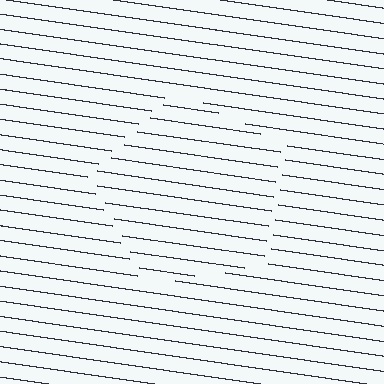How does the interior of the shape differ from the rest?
The interior of the shape contains the same grating, shifted by half a period — the contour is defined by the phase discontinuity where line-ends from the inner and outer gratings abut.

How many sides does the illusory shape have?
5 sides — the line-ends trace a pentagon.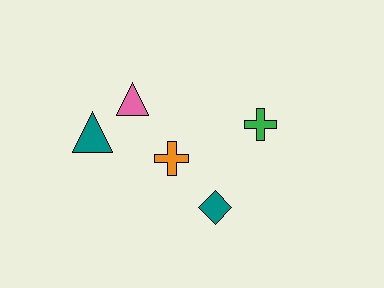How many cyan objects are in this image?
There are no cyan objects.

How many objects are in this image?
There are 5 objects.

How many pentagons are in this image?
There are no pentagons.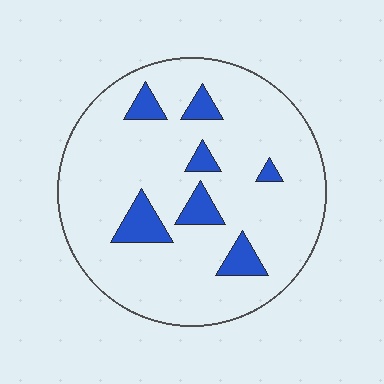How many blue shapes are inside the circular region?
7.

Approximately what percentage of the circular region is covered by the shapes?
Approximately 10%.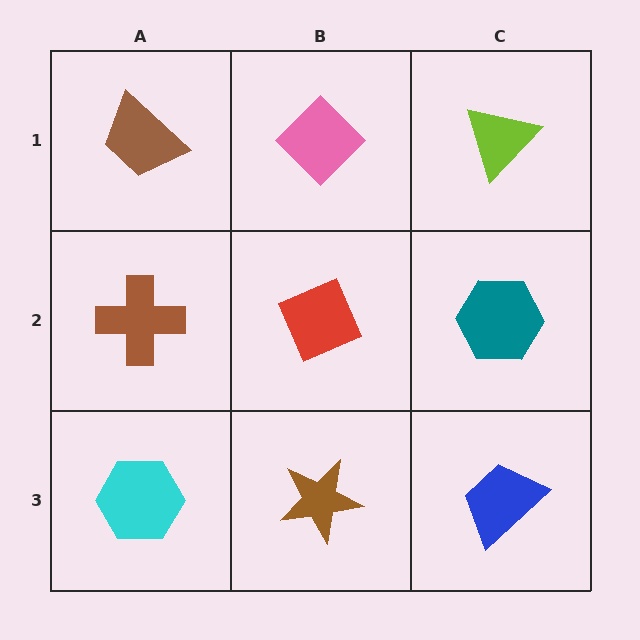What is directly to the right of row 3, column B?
A blue trapezoid.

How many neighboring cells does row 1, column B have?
3.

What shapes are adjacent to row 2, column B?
A pink diamond (row 1, column B), a brown star (row 3, column B), a brown cross (row 2, column A), a teal hexagon (row 2, column C).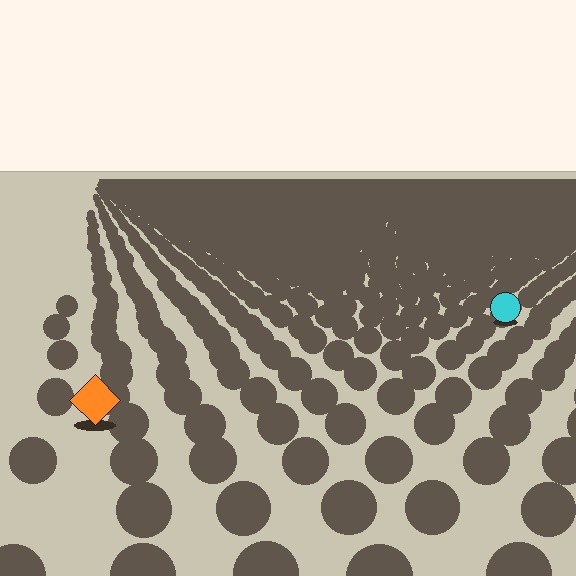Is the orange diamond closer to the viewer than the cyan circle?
Yes. The orange diamond is closer — you can tell from the texture gradient: the ground texture is coarser near it.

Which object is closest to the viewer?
The orange diamond is closest. The texture marks near it are larger and more spread out.